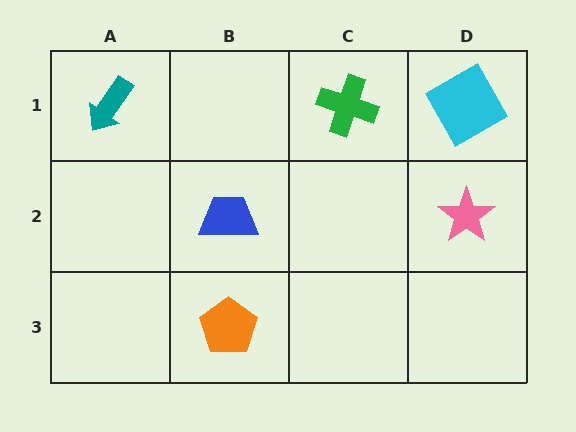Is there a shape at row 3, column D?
No, that cell is empty.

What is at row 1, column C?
A green cross.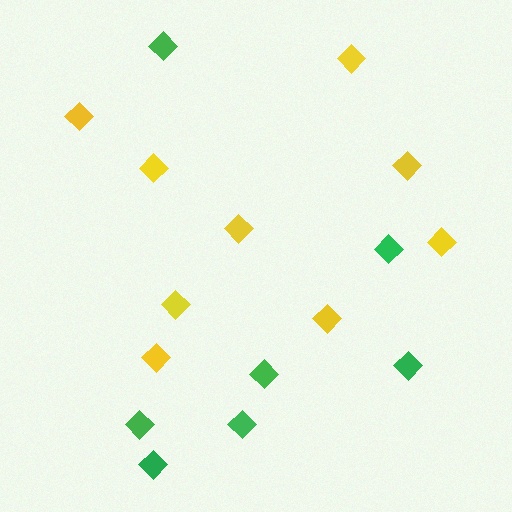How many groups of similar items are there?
There are 2 groups: one group of green diamonds (7) and one group of yellow diamonds (9).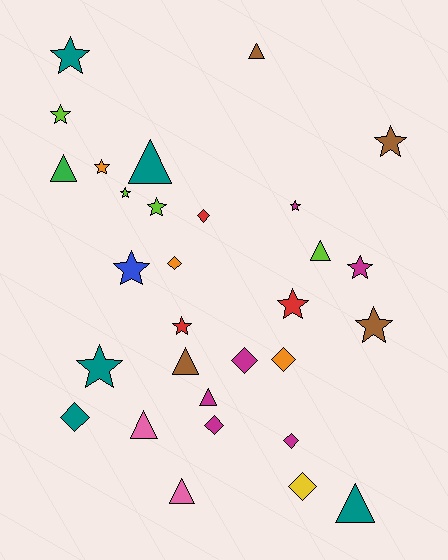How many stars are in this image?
There are 13 stars.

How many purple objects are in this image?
There are no purple objects.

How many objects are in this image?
There are 30 objects.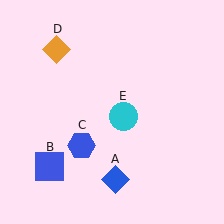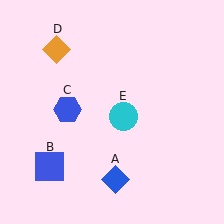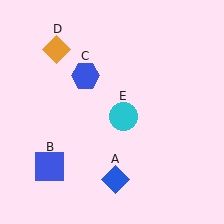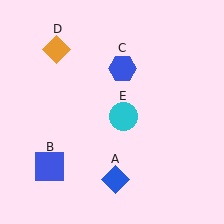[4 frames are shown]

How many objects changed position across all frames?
1 object changed position: blue hexagon (object C).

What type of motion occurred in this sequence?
The blue hexagon (object C) rotated clockwise around the center of the scene.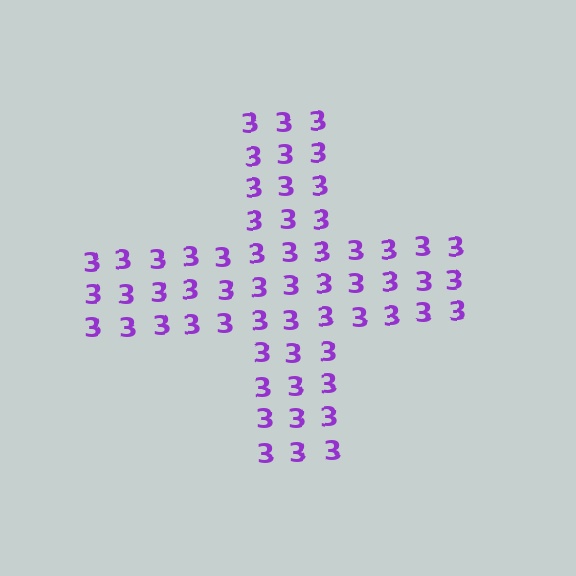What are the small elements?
The small elements are digit 3's.